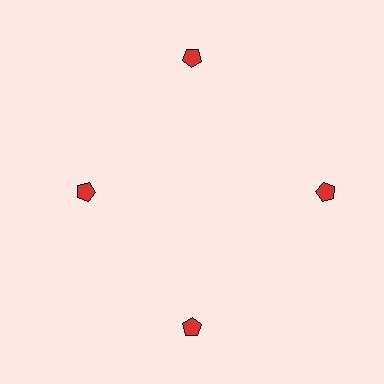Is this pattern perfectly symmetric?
No. The 4 red pentagons are arranged in a ring, but one element near the 9 o'clock position is pulled inward toward the center, breaking the 4-fold rotational symmetry.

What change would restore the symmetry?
The symmetry would be restored by moving it outward, back onto the ring so that all 4 pentagons sit at equal angles and equal distance from the center.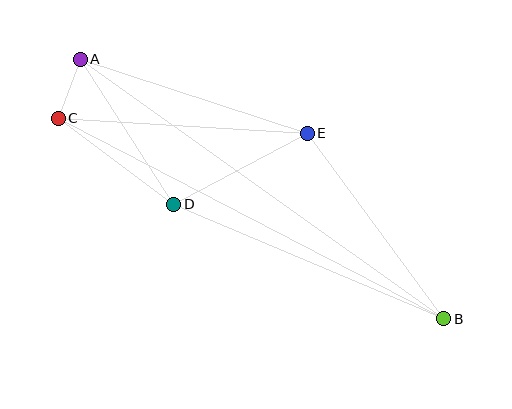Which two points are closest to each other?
Points A and C are closest to each other.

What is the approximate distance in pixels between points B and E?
The distance between B and E is approximately 230 pixels.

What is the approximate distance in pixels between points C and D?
The distance between C and D is approximately 144 pixels.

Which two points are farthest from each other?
Points A and B are farthest from each other.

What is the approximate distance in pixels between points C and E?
The distance between C and E is approximately 249 pixels.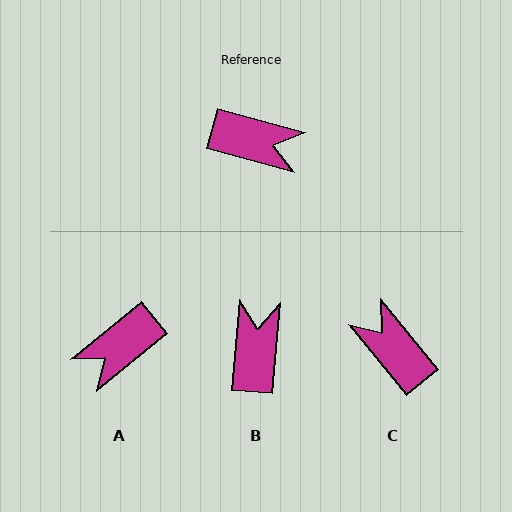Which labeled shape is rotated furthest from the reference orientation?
C, about 144 degrees away.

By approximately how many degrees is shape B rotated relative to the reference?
Approximately 101 degrees counter-clockwise.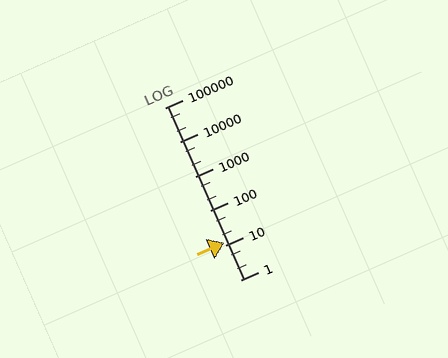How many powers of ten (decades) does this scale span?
The scale spans 5 decades, from 1 to 100000.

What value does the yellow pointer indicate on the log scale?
The pointer indicates approximately 12.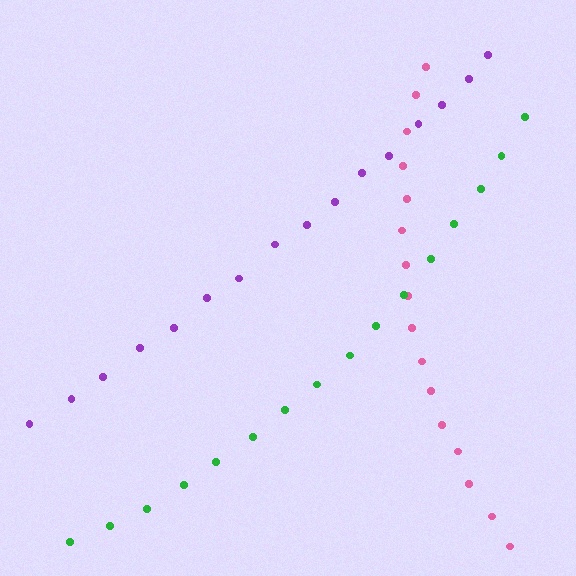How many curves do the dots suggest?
There are 3 distinct paths.